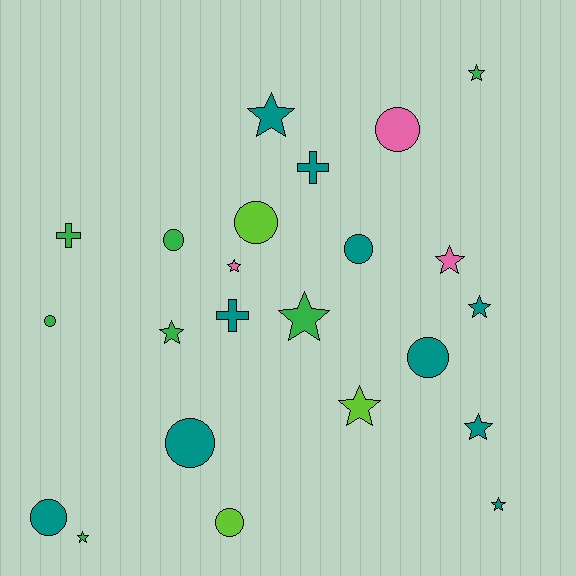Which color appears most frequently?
Teal, with 10 objects.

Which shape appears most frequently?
Star, with 11 objects.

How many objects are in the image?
There are 23 objects.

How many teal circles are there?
There are 4 teal circles.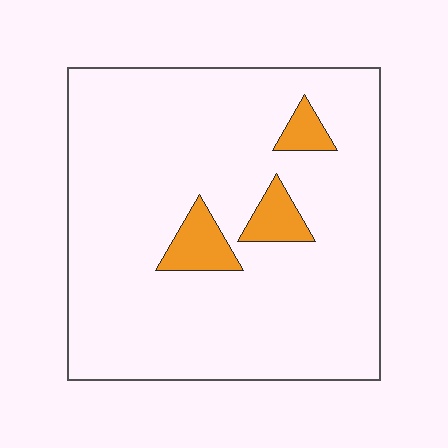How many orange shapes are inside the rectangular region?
3.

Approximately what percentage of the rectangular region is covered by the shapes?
Approximately 10%.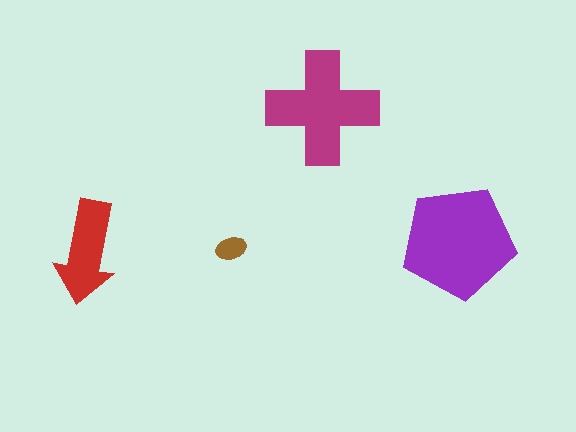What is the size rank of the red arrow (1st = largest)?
3rd.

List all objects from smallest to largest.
The brown ellipse, the red arrow, the magenta cross, the purple pentagon.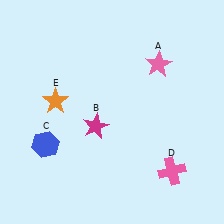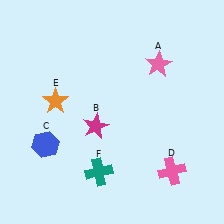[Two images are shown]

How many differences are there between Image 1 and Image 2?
There is 1 difference between the two images.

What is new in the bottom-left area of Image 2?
A teal cross (F) was added in the bottom-left area of Image 2.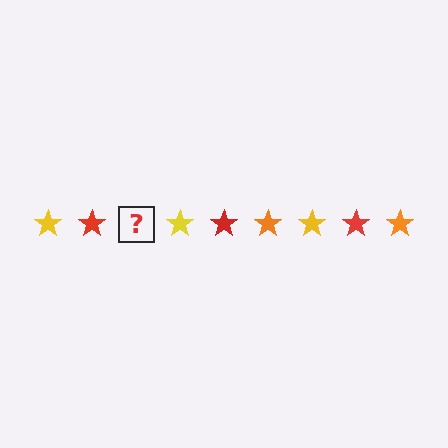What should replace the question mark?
The question mark should be replaced with an orange star.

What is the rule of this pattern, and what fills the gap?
The rule is that the pattern cycles through yellow, red, orange stars. The gap should be filled with an orange star.